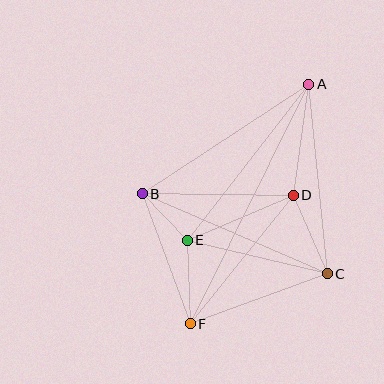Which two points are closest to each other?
Points B and E are closest to each other.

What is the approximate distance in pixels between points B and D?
The distance between B and D is approximately 151 pixels.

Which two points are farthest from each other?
Points A and F are farthest from each other.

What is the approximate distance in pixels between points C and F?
The distance between C and F is approximately 146 pixels.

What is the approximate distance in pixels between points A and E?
The distance between A and E is approximately 198 pixels.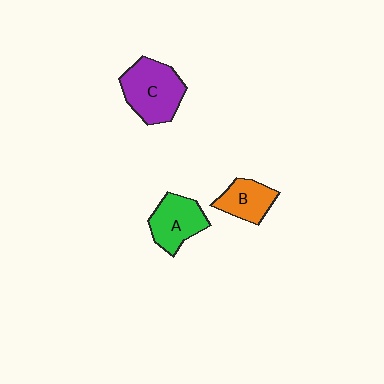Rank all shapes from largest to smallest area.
From largest to smallest: C (purple), A (green), B (orange).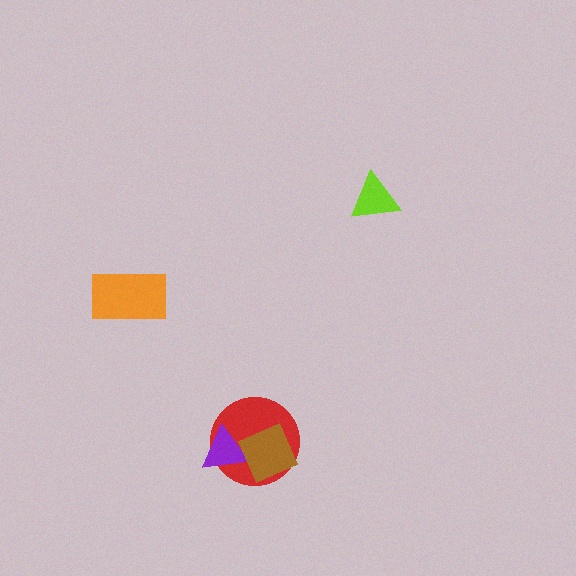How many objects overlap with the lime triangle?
0 objects overlap with the lime triangle.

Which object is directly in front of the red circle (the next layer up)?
The purple triangle is directly in front of the red circle.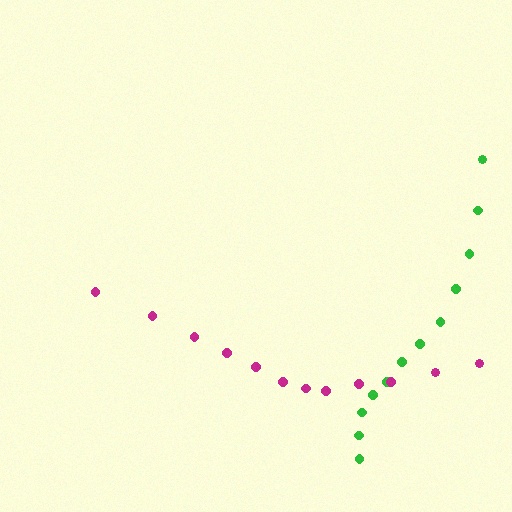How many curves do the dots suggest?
There are 2 distinct paths.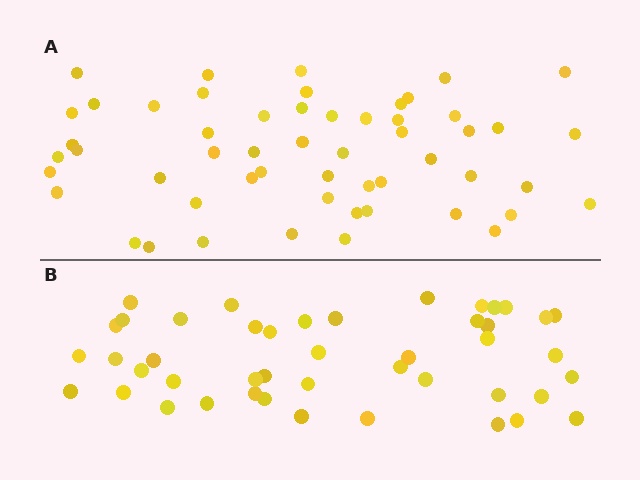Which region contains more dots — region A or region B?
Region A (the top region) has more dots.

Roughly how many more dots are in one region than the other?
Region A has roughly 8 or so more dots than region B.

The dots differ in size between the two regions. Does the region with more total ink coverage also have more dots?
No. Region B has more total ink coverage because its dots are larger, but region A actually contains more individual dots. Total area can be misleading — the number of items is what matters here.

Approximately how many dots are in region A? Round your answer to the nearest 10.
About 50 dots. (The exact count is 54, which rounds to 50.)